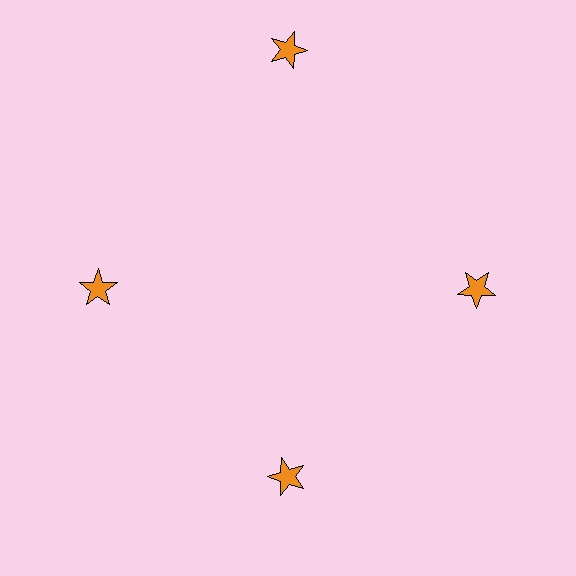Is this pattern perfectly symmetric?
No. The 4 orange stars are arranged in a ring, but one element near the 12 o'clock position is pushed outward from the center, breaking the 4-fold rotational symmetry.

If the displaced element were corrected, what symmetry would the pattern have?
It would have 4-fold rotational symmetry — the pattern would map onto itself every 90 degrees.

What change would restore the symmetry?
The symmetry would be restored by moving it inward, back onto the ring so that all 4 stars sit at equal angles and equal distance from the center.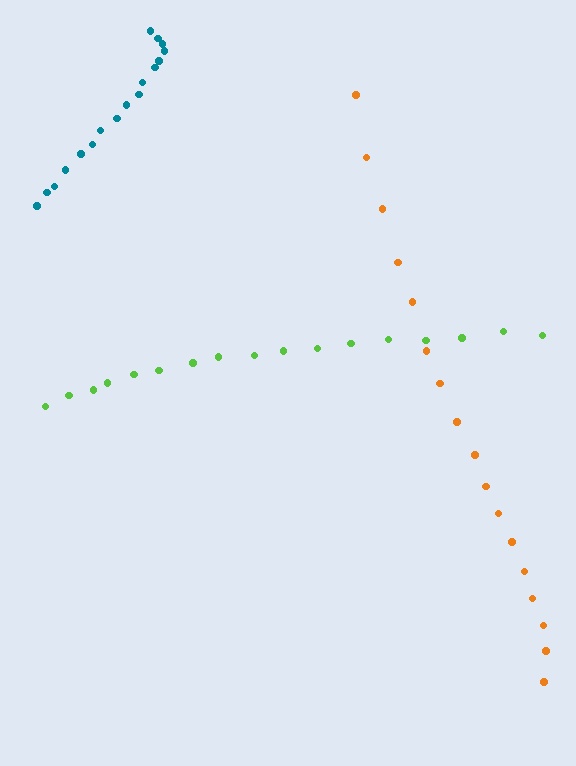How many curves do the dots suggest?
There are 3 distinct paths.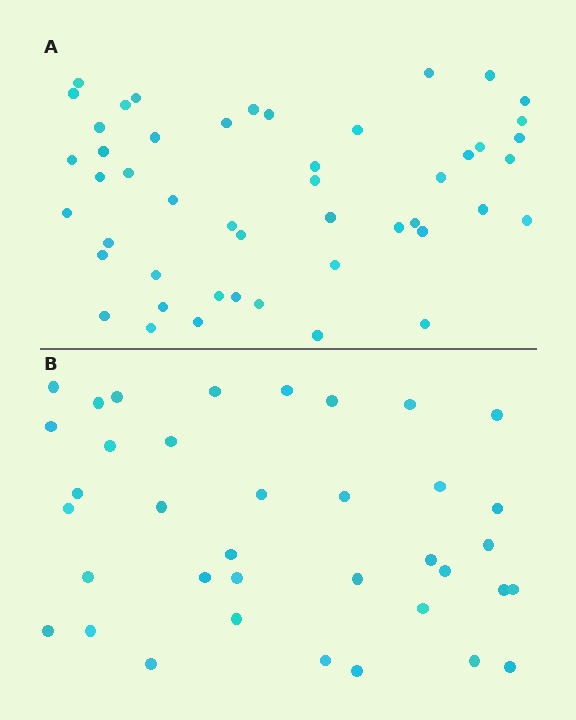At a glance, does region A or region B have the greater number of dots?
Region A (the top region) has more dots.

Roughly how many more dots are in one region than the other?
Region A has roughly 12 or so more dots than region B.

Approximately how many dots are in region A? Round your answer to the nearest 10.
About 50 dots. (The exact count is 48, which rounds to 50.)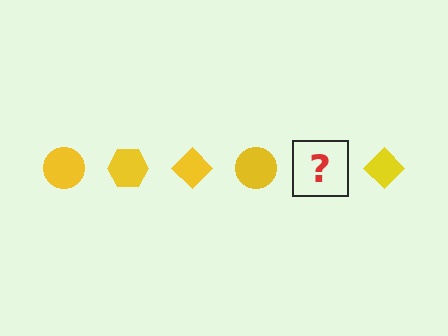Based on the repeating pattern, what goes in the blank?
The blank should be a yellow hexagon.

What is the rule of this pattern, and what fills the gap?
The rule is that the pattern cycles through circle, hexagon, diamond shapes in yellow. The gap should be filled with a yellow hexagon.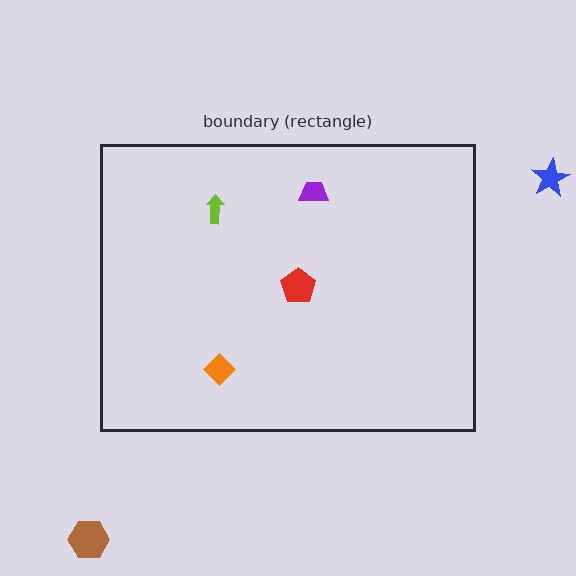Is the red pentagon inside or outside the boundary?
Inside.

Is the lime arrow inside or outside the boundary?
Inside.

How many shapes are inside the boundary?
4 inside, 2 outside.